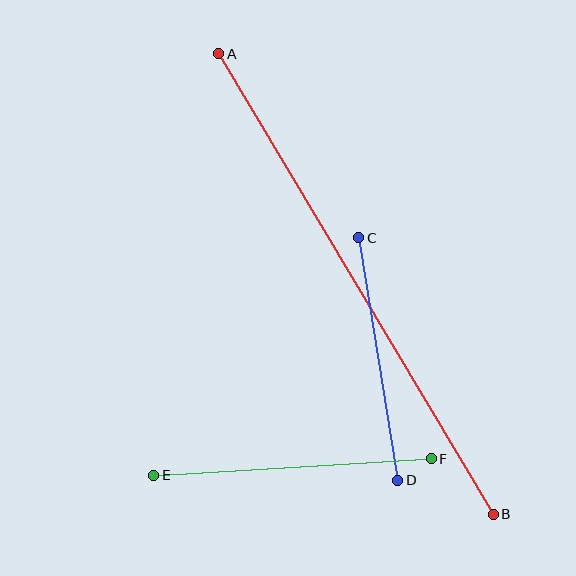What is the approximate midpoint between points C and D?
The midpoint is at approximately (378, 359) pixels.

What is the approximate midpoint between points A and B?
The midpoint is at approximately (356, 284) pixels.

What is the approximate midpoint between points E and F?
The midpoint is at approximately (293, 467) pixels.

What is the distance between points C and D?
The distance is approximately 246 pixels.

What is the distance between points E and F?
The distance is approximately 278 pixels.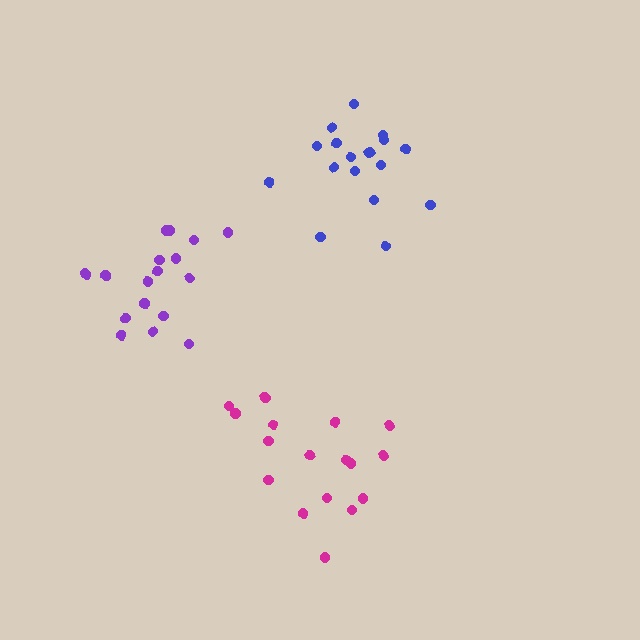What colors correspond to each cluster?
The clusters are colored: magenta, blue, purple.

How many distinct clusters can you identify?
There are 3 distinct clusters.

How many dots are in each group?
Group 1: 17 dots, Group 2: 18 dots, Group 3: 18 dots (53 total).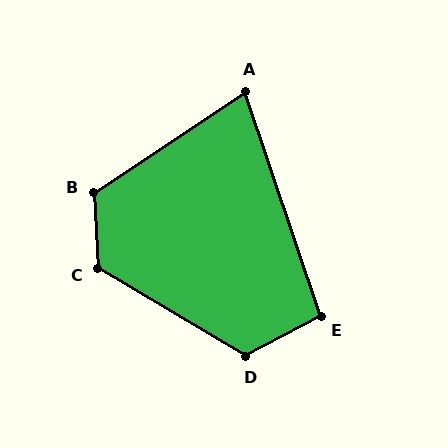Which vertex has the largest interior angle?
C, at approximately 124 degrees.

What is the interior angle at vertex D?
Approximately 122 degrees (obtuse).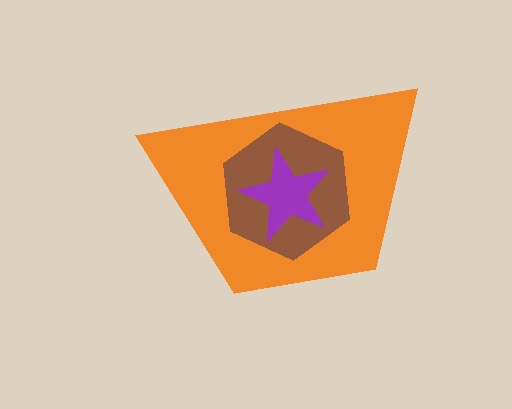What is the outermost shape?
The orange trapezoid.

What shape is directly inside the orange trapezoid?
The brown hexagon.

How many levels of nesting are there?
3.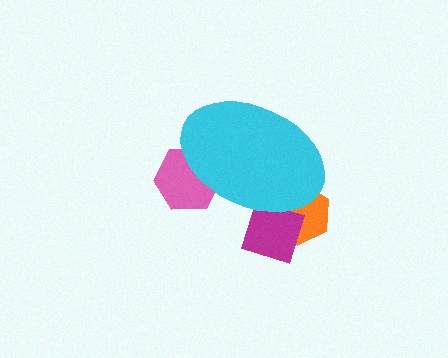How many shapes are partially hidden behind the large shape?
3 shapes are partially hidden.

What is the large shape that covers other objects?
A cyan ellipse.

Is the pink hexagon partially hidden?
Yes, the pink hexagon is partially hidden behind the cyan ellipse.